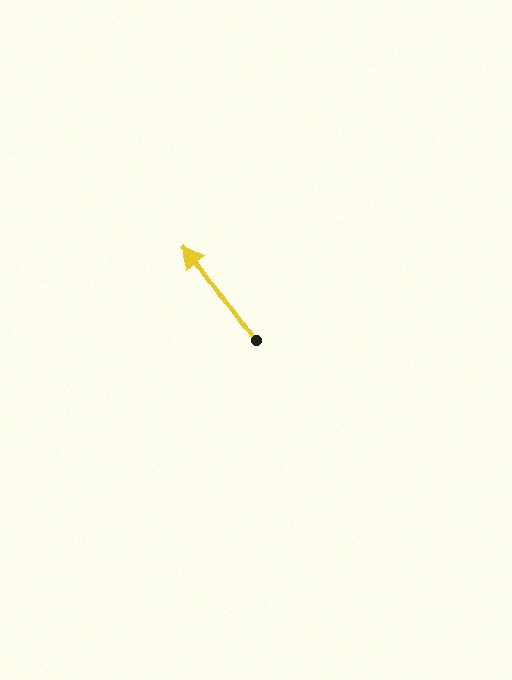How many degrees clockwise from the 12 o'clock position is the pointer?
Approximately 325 degrees.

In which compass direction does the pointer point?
Northwest.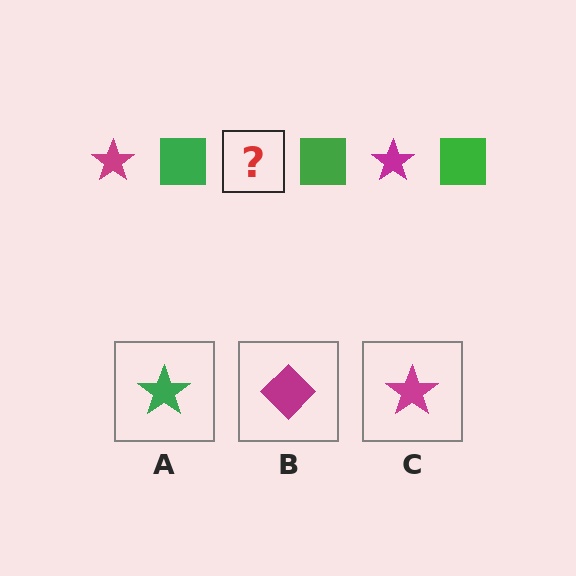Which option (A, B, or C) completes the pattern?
C.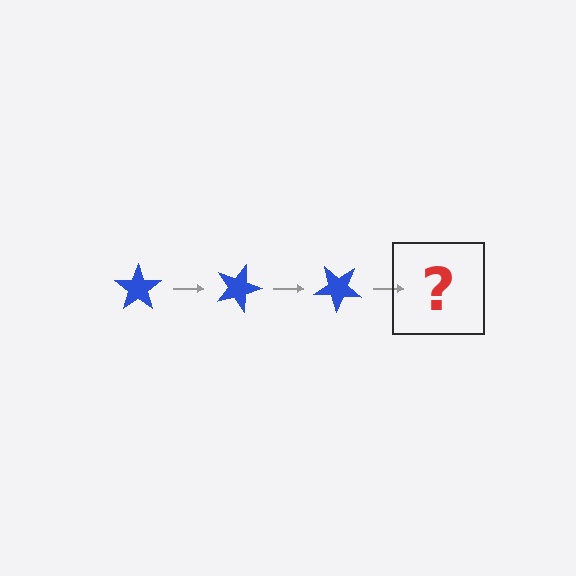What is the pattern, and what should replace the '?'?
The pattern is that the star rotates 20 degrees each step. The '?' should be a blue star rotated 60 degrees.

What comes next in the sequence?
The next element should be a blue star rotated 60 degrees.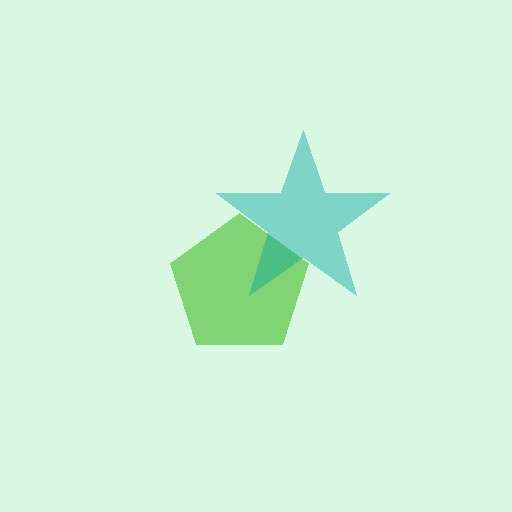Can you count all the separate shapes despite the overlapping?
Yes, there are 2 separate shapes.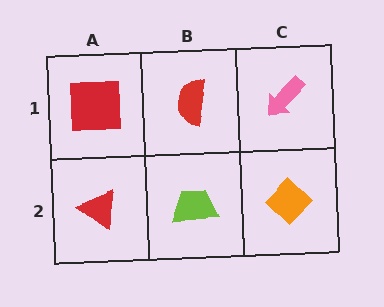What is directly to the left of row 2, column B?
A red triangle.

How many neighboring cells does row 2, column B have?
3.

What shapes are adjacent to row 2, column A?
A red square (row 1, column A), a lime trapezoid (row 2, column B).